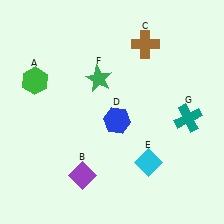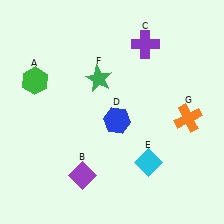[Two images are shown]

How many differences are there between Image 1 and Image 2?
There are 2 differences between the two images.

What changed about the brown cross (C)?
In Image 1, C is brown. In Image 2, it changed to purple.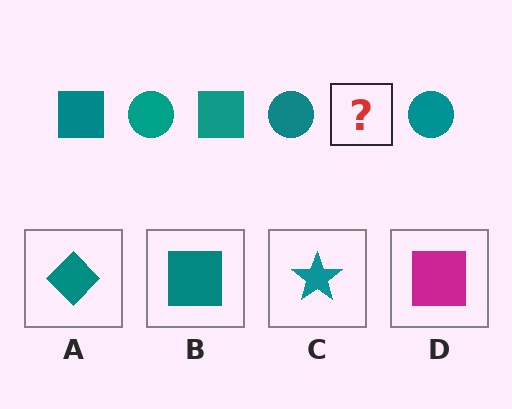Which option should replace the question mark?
Option B.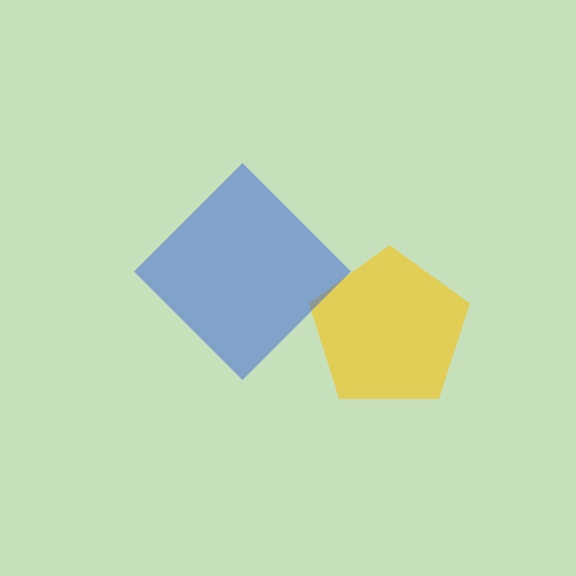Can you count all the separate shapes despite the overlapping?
Yes, there are 2 separate shapes.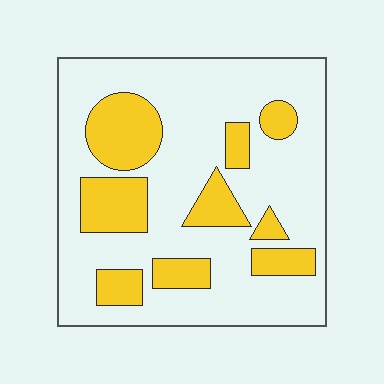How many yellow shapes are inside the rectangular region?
9.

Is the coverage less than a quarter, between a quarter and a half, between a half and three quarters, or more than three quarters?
Between a quarter and a half.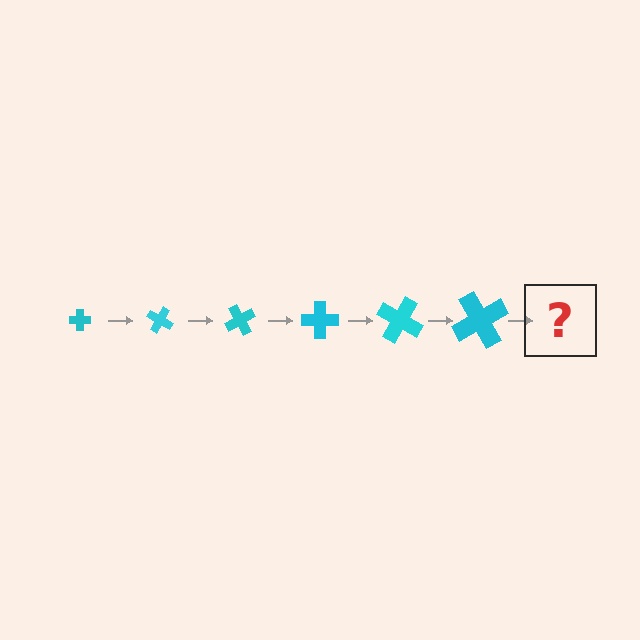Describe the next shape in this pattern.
It should be a cross, larger than the previous one and rotated 180 degrees from the start.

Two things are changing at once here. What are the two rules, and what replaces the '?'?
The two rules are that the cross grows larger each step and it rotates 30 degrees each step. The '?' should be a cross, larger than the previous one and rotated 180 degrees from the start.